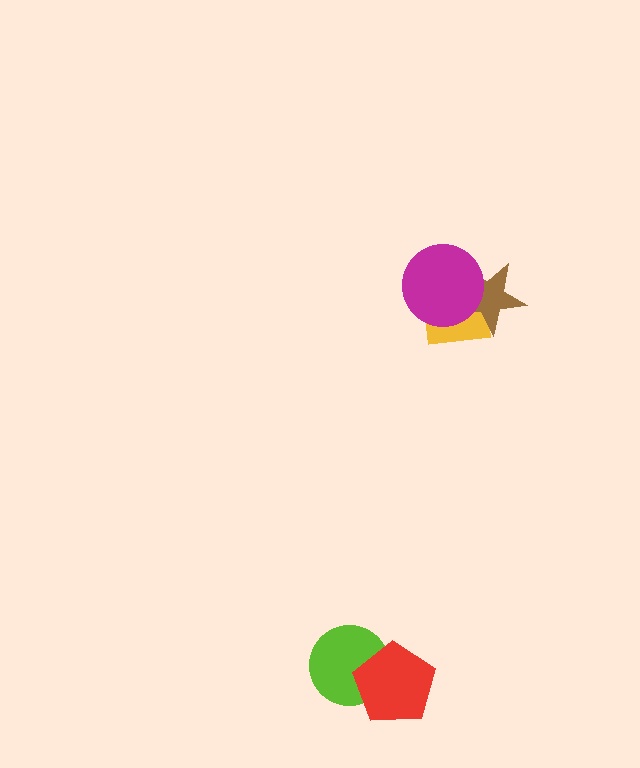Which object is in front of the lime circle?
The red pentagon is in front of the lime circle.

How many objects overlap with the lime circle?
1 object overlaps with the lime circle.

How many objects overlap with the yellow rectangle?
2 objects overlap with the yellow rectangle.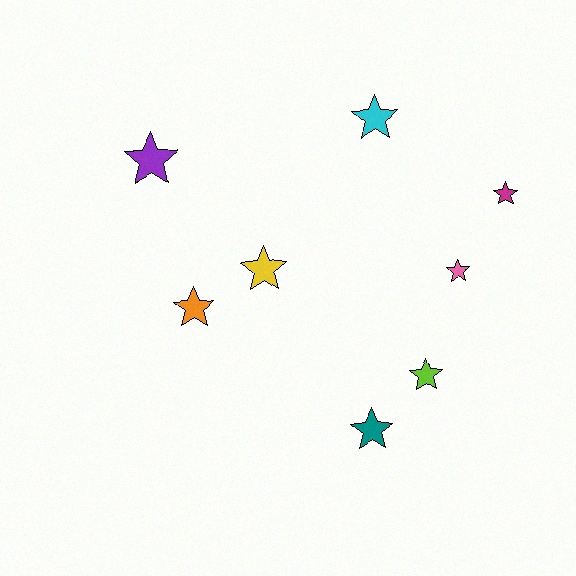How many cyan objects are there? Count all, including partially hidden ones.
There is 1 cyan object.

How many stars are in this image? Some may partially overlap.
There are 8 stars.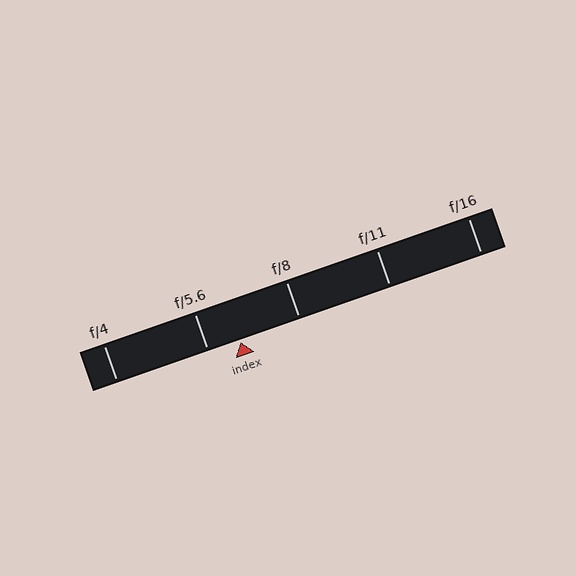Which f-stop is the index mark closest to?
The index mark is closest to f/5.6.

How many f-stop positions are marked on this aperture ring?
There are 5 f-stop positions marked.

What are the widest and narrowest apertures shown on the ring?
The widest aperture shown is f/4 and the narrowest is f/16.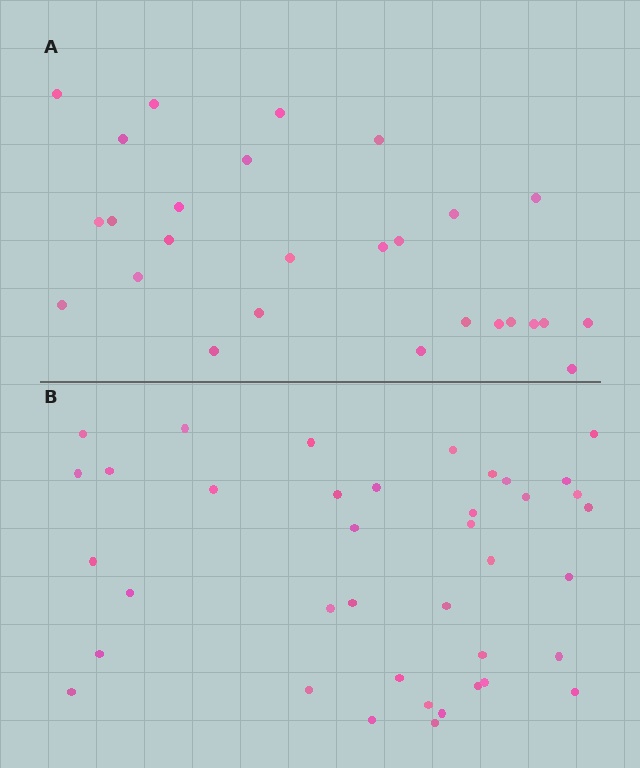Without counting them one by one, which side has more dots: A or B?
Region B (the bottom region) has more dots.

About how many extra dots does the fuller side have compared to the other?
Region B has roughly 12 or so more dots than region A.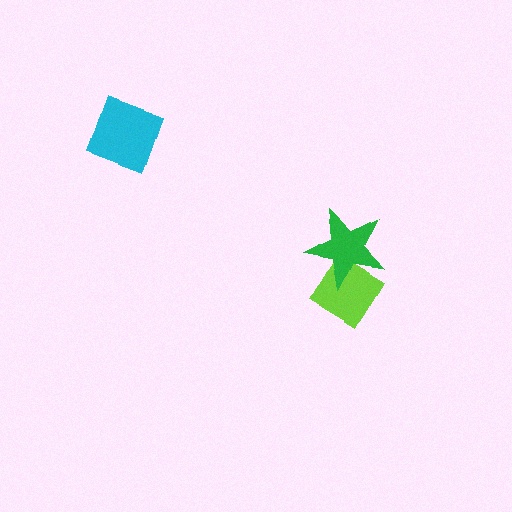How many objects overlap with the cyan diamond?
0 objects overlap with the cyan diamond.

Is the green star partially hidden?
No, no other shape covers it.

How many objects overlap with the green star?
1 object overlaps with the green star.